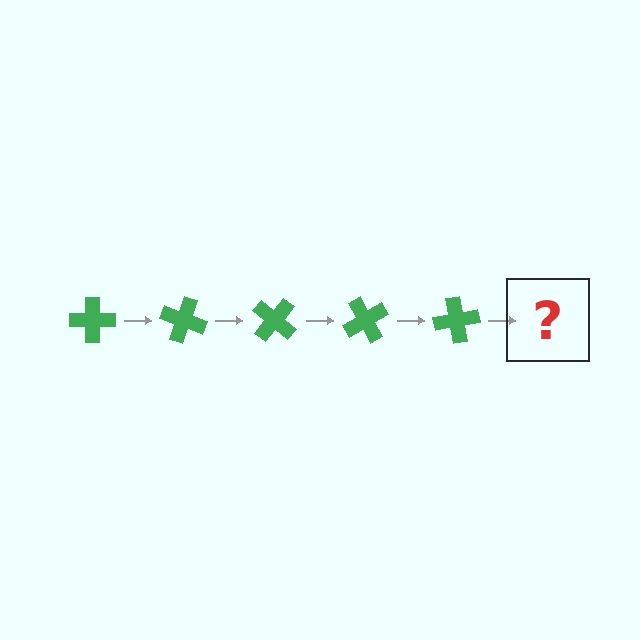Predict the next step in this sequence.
The next step is a green cross rotated 100 degrees.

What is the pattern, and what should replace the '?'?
The pattern is that the cross rotates 20 degrees each step. The '?' should be a green cross rotated 100 degrees.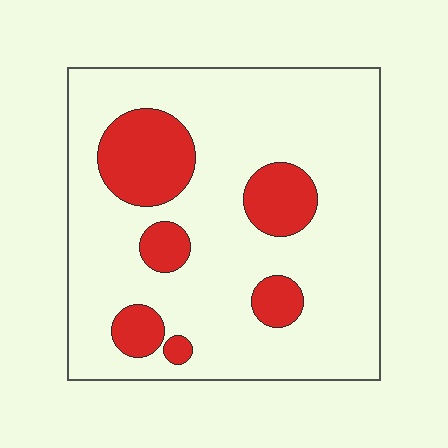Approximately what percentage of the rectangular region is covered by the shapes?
Approximately 20%.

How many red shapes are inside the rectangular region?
6.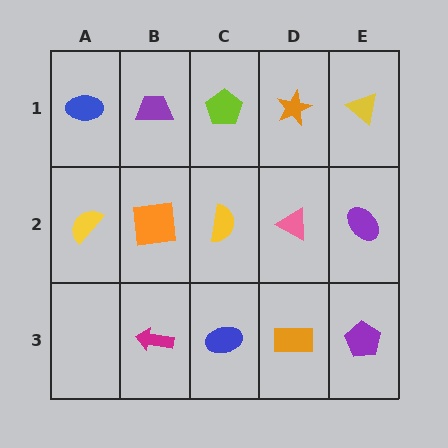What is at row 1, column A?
A blue ellipse.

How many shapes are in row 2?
5 shapes.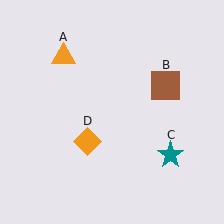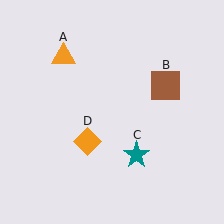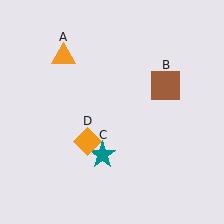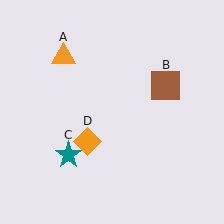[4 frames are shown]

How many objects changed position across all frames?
1 object changed position: teal star (object C).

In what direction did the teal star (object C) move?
The teal star (object C) moved left.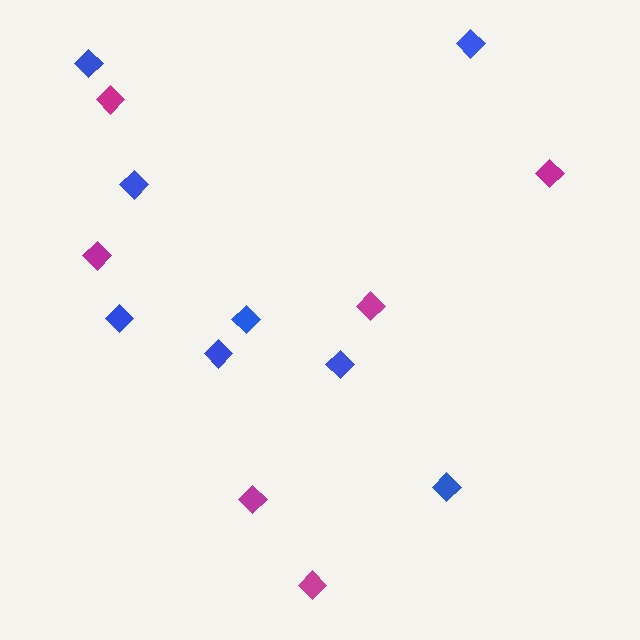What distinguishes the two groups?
There are 2 groups: one group of magenta diamonds (6) and one group of blue diamonds (8).